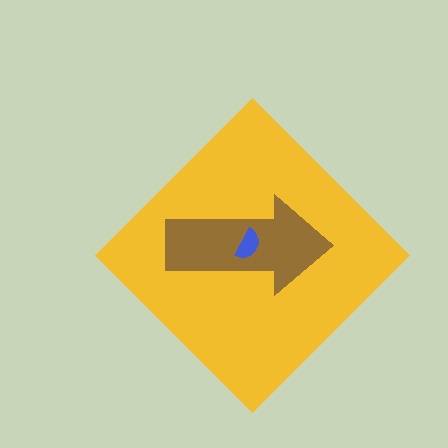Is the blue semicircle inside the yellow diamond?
Yes.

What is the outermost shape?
The yellow diamond.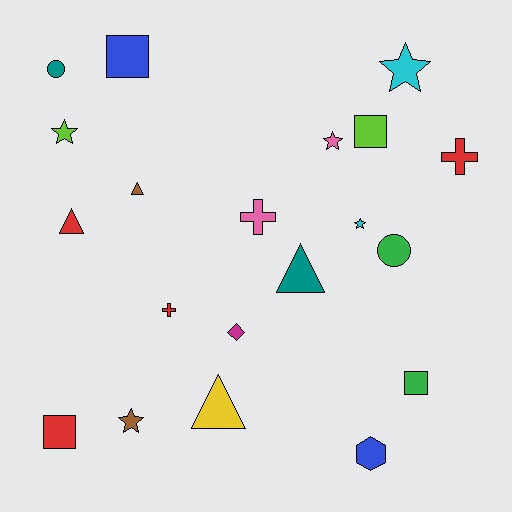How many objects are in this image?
There are 20 objects.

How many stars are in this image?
There are 5 stars.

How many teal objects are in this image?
There are 2 teal objects.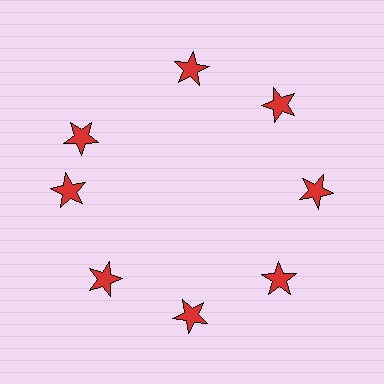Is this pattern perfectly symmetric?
No. The 8 red stars are arranged in a ring, but one element near the 10 o'clock position is rotated out of alignment along the ring, breaking the 8-fold rotational symmetry.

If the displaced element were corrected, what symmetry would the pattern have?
It would have 8-fold rotational symmetry — the pattern would map onto itself every 45 degrees.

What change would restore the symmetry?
The symmetry would be restored by rotating it back into even spacing with its neighbors so that all 8 stars sit at equal angles and equal distance from the center.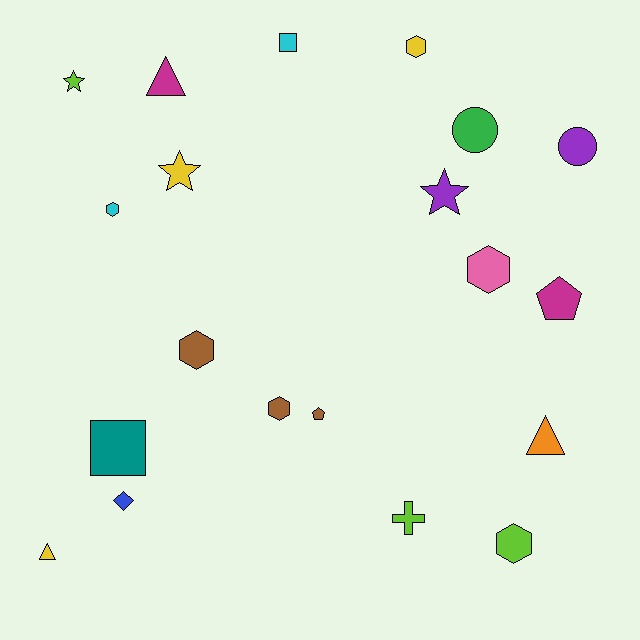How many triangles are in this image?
There are 3 triangles.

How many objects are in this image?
There are 20 objects.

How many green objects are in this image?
There is 1 green object.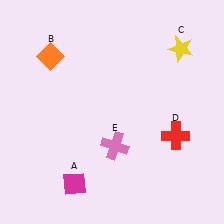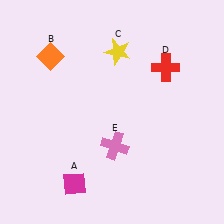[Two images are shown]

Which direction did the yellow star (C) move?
The yellow star (C) moved left.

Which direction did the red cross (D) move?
The red cross (D) moved up.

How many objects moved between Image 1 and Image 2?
2 objects moved between the two images.